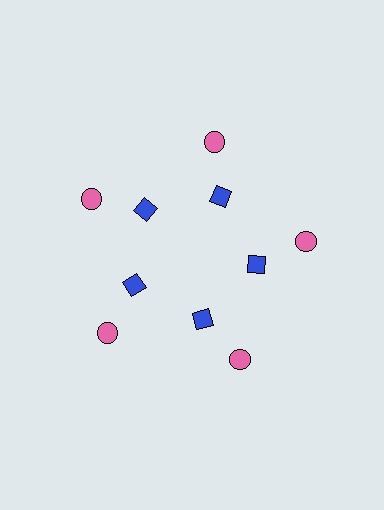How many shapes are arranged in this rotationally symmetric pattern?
There are 10 shapes, arranged in 5 groups of 2.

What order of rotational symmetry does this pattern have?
This pattern has 5-fold rotational symmetry.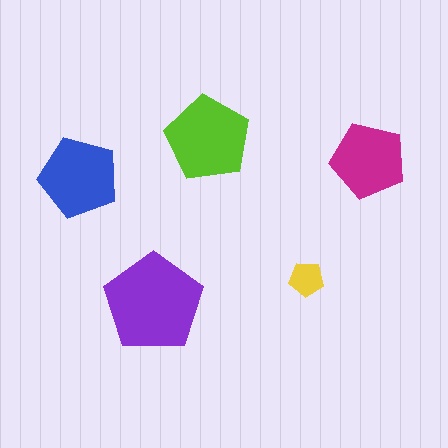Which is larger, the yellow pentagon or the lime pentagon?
The lime one.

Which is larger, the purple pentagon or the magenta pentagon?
The purple one.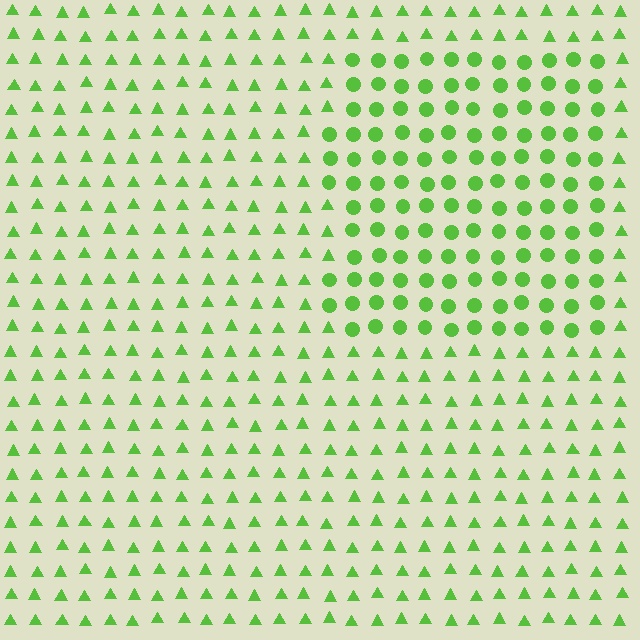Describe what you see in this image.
The image is filled with small lime elements arranged in a uniform grid. A rectangle-shaped region contains circles, while the surrounding area contains triangles. The boundary is defined purely by the change in element shape.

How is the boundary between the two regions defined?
The boundary is defined by a change in element shape: circles inside vs. triangles outside. All elements share the same color and spacing.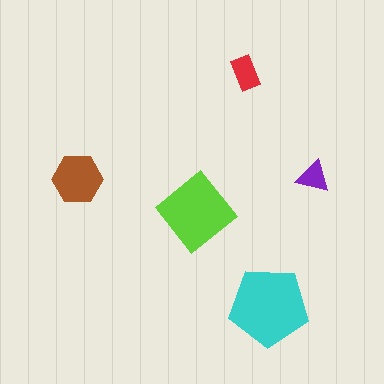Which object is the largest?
The cyan pentagon.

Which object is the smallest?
The purple triangle.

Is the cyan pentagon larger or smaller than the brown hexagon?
Larger.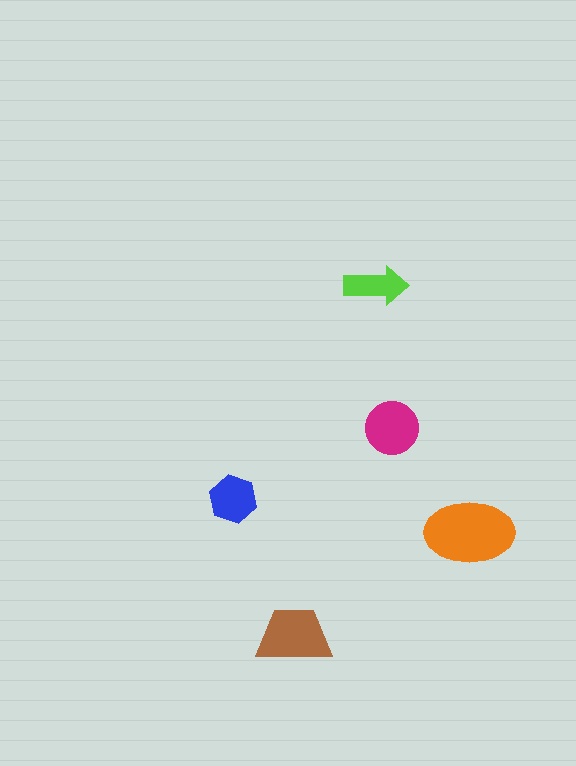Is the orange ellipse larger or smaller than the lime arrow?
Larger.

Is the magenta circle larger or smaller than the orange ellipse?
Smaller.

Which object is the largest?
The orange ellipse.